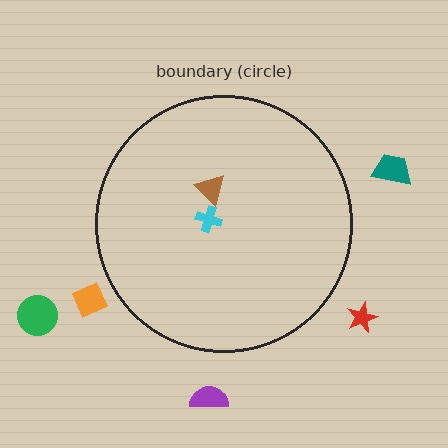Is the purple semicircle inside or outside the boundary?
Outside.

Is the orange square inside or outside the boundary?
Outside.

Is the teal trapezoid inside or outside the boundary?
Outside.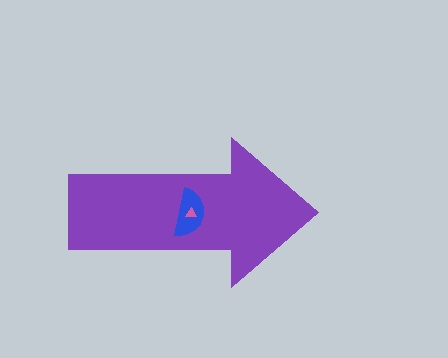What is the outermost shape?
The purple arrow.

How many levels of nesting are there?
3.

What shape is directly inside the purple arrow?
The blue semicircle.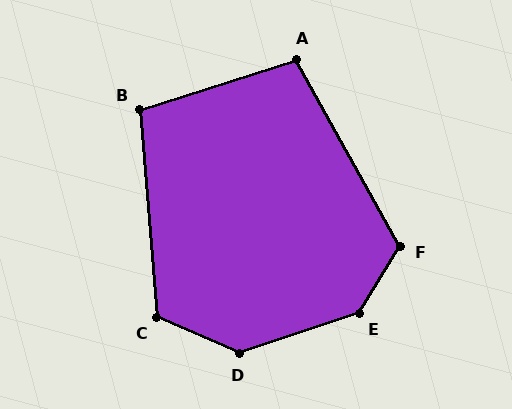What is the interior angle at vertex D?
Approximately 138 degrees (obtuse).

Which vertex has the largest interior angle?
E, at approximately 140 degrees.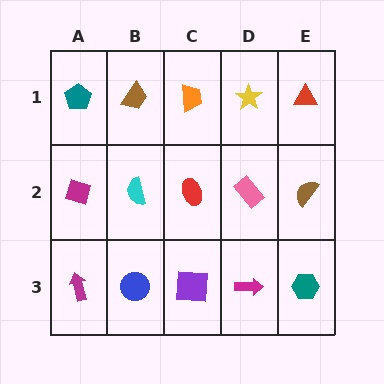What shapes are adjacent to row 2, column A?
A teal pentagon (row 1, column A), a magenta arrow (row 3, column A), a cyan semicircle (row 2, column B).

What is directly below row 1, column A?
A magenta diamond.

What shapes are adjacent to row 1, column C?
A red ellipse (row 2, column C), a brown trapezoid (row 1, column B), a yellow star (row 1, column D).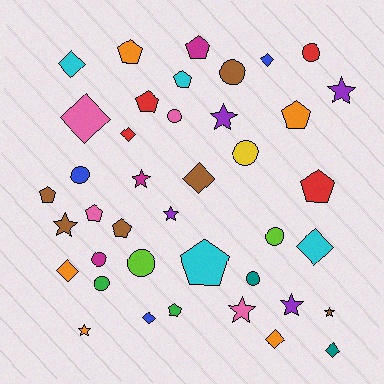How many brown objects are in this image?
There are 6 brown objects.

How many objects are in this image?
There are 40 objects.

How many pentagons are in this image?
There are 11 pentagons.